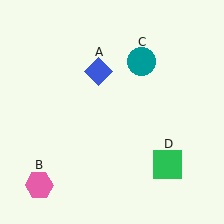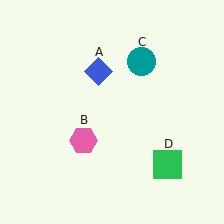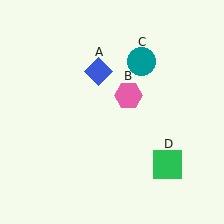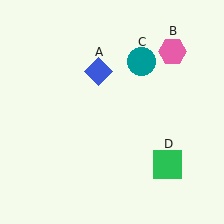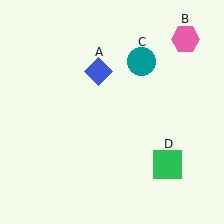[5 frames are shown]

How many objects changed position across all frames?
1 object changed position: pink hexagon (object B).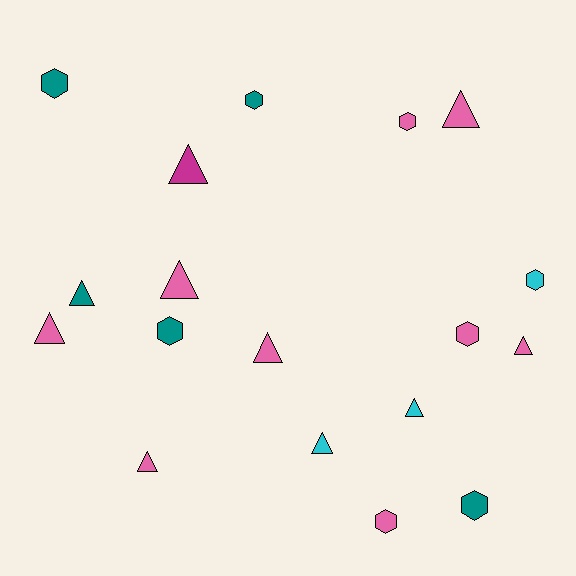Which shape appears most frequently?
Triangle, with 10 objects.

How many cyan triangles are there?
There are 2 cyan triangles.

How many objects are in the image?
There are 18 objects.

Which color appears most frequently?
Pink, with 9 objects.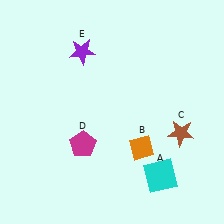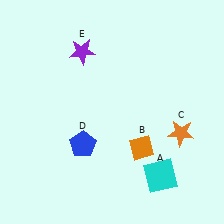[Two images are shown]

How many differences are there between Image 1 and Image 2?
There are 2 differences between the two images.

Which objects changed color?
C changed from brown to orange. D changed from magenta to blue.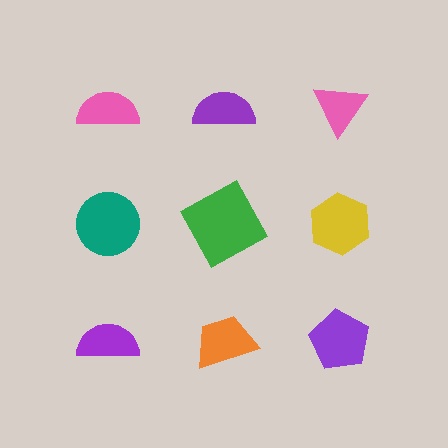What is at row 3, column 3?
A purple pentagon.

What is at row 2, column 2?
A green square.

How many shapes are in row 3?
3 shapes.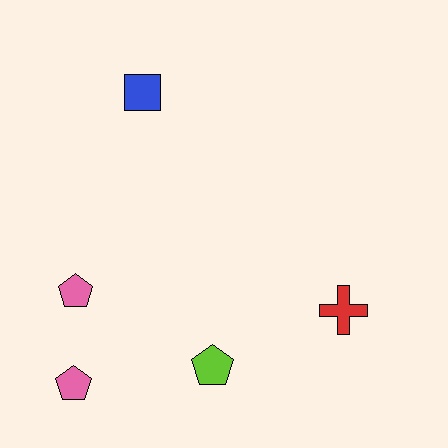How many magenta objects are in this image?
There are no magenta objects.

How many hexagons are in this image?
There are no hexagons.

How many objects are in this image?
There are 5 objects.